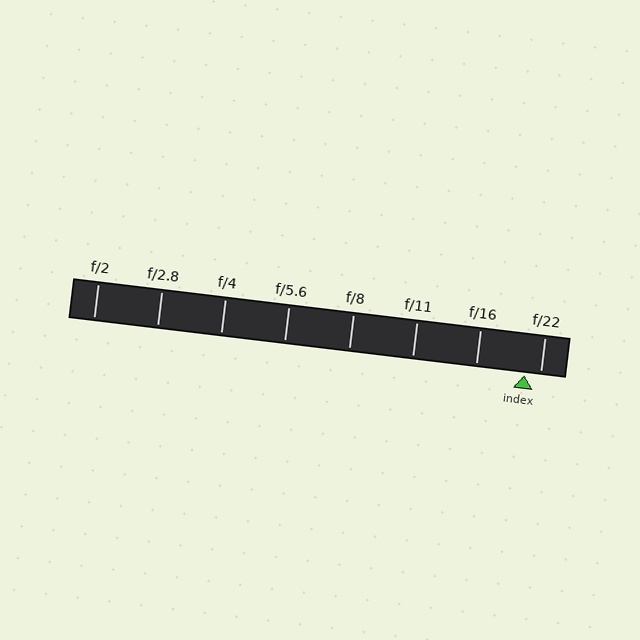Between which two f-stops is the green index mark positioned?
The index mark is between f/16 and f/22.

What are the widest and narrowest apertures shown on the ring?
The widest aperture shown is f/2 and the narrowest is f/22.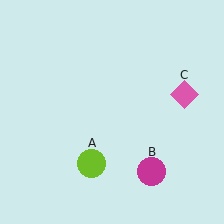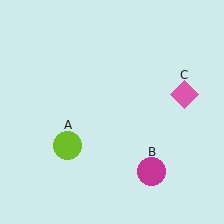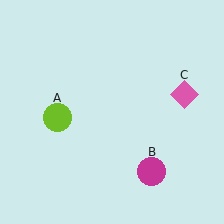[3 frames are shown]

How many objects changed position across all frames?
1 object changed position: lime circle (object A).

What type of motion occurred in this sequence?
The lime circle (object A) rotated clockwise around the center of the scene.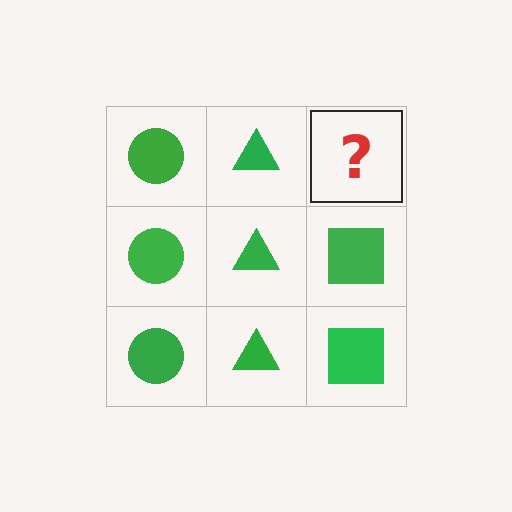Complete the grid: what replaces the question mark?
The question mark should be replaced with a green square.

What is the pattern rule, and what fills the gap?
The rule is that each column has a consistent shape. The gap should be filled with a green square.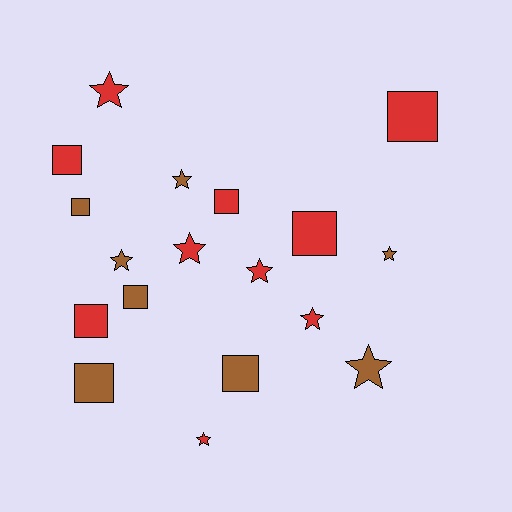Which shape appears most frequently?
Star, with 9 objects.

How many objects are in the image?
There are 18 objects.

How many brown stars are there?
There are 4 brown stars.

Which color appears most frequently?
Red, with 10 objects.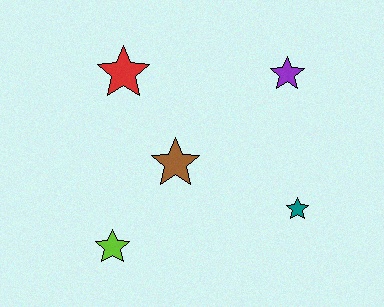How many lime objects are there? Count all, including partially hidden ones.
There is 1 lime object.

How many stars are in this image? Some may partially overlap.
There are 5 stars.